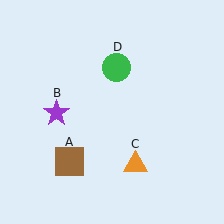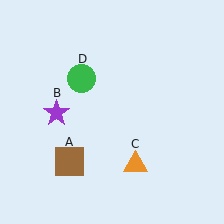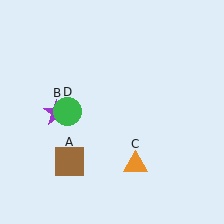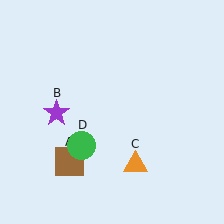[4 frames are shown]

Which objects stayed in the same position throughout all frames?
Brown square (object A) and purple star (object B) and orange triangle (object C) remained stationary.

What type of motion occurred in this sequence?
The green circle (object D) rotated counterclockwise around the center of the scene.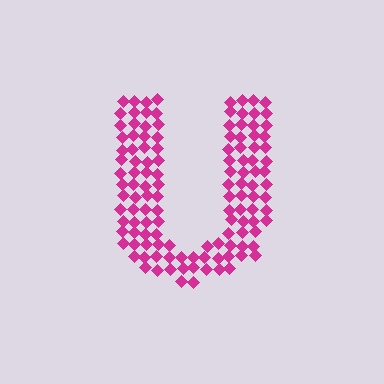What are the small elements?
The small elements are diamonds.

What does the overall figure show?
The overall figure shows the letter U.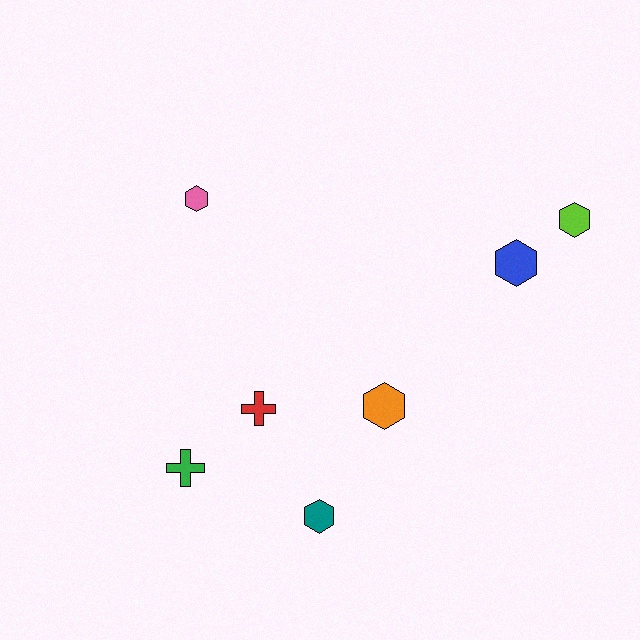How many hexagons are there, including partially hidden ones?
There are 5 hexagons.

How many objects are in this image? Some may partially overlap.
There are 7 objects.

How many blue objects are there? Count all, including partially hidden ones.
There is 1 blue object.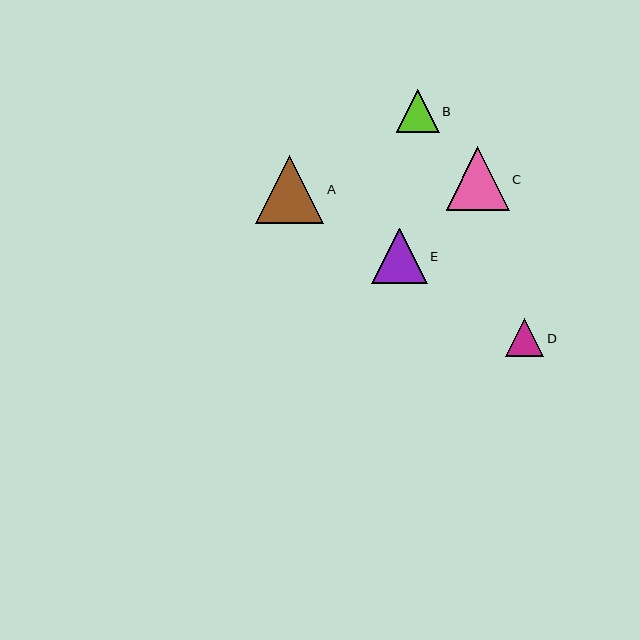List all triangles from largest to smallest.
From largest to smallest: A, C, E, B, D.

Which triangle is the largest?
Triangle A is the largest with a size of approximately 68 pixels.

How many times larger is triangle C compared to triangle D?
Triangle C is approximately 1.6 times the size of triangle D.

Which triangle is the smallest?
Triangle D is the smallest with a size of approximately 38 pixels.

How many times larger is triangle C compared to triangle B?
Triangle C is approximately 1.5 times the size of triangle B.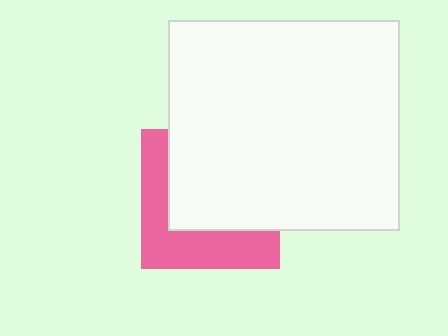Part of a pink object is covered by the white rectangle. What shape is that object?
It is a square.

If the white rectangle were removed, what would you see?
You would see the complete pink square.